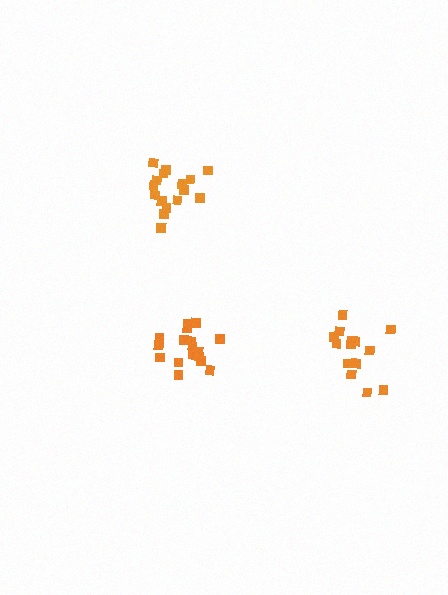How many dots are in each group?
Group 1: 14 dots, Group 2: 17 dots, Group 3: 16 dots (47 total).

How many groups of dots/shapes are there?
There are 3 groups.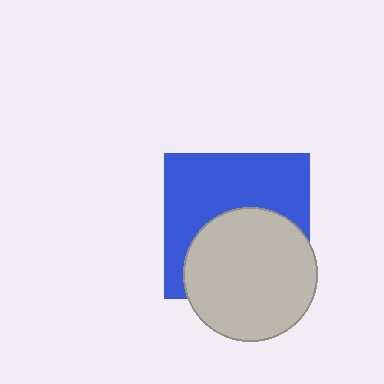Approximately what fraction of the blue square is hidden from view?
Roughly 47% of the blue square is hidden behind the light gray circle.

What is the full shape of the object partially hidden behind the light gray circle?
The partially hidden object is a blue square.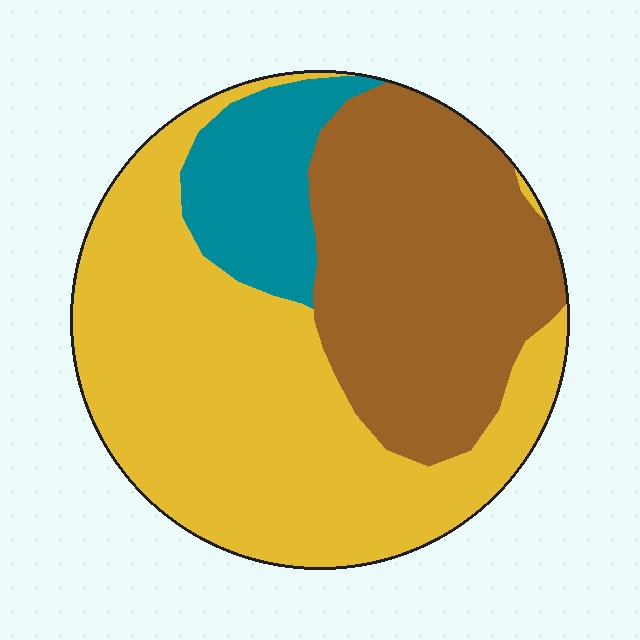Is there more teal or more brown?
Brown.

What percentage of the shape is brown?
Brown covers 36% of the shape.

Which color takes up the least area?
Teal, at roughly 15%.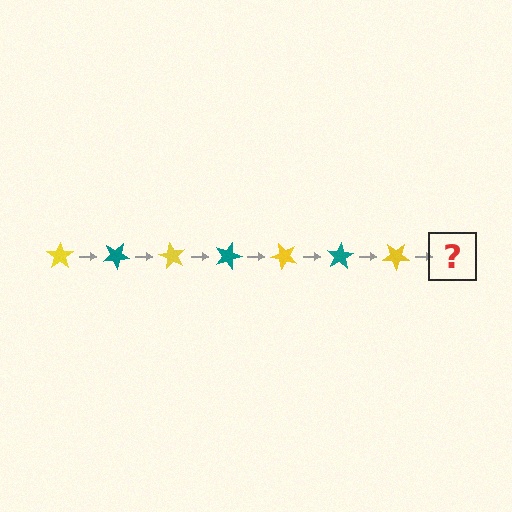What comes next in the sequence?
The next element should be a teal star, rotated 210 degrees from the start.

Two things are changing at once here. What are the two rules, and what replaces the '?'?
The two rules are that it rotates 30 degrees each step and the color cycles through yellow and teal. The '?' should be a teal star, rotated 210 degrees from the start.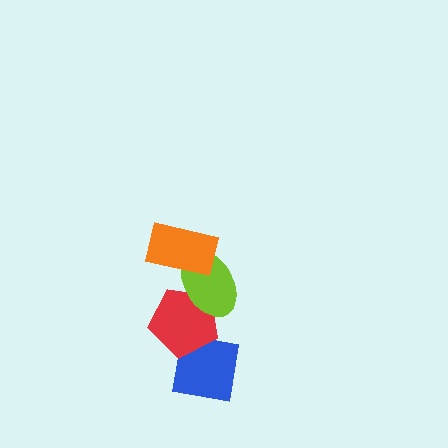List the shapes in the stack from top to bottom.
From top to bottom: the orange rectangle, the lime ellipse, the red pentagon, the blue square.